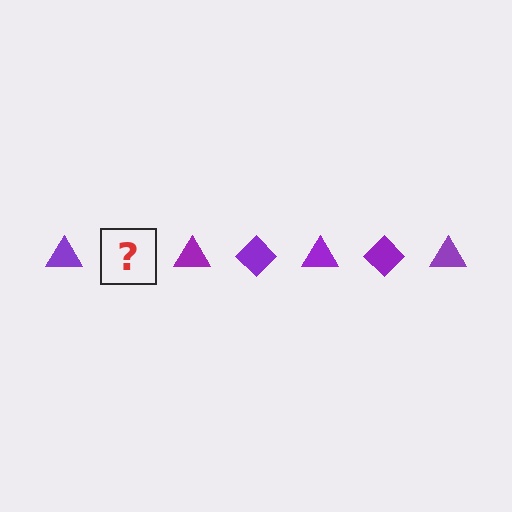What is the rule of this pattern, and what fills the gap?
The rule is that the pattern cycles through triangle, diamond shapes in purple. The gap should be filled with a purple diamond.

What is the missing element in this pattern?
The missing element is a purple diamond.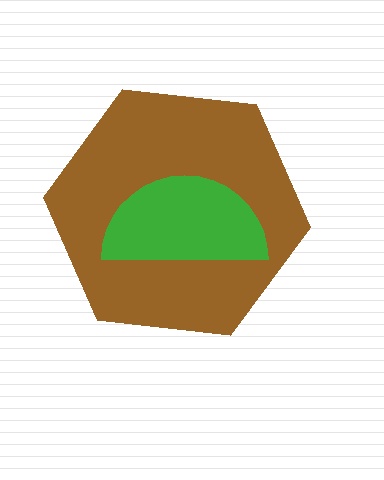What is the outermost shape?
The brown hexagon.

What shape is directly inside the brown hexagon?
The green semicircle.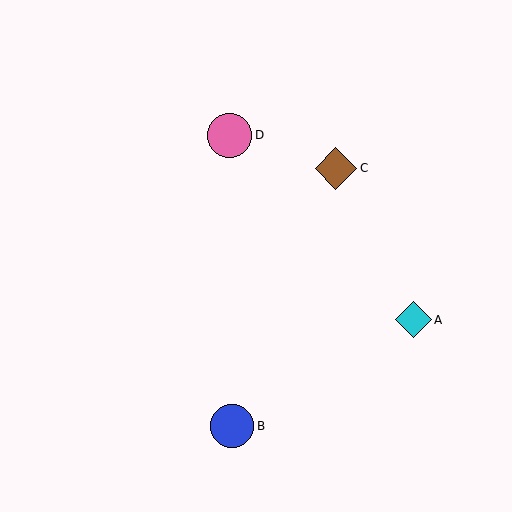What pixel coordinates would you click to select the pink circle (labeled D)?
Click at (230, 135) to select the pink circle D.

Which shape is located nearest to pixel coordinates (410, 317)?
The cyan diamond (labeled A) at (413, 320) is nearest to that location.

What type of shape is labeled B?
Shape B is a blue circle.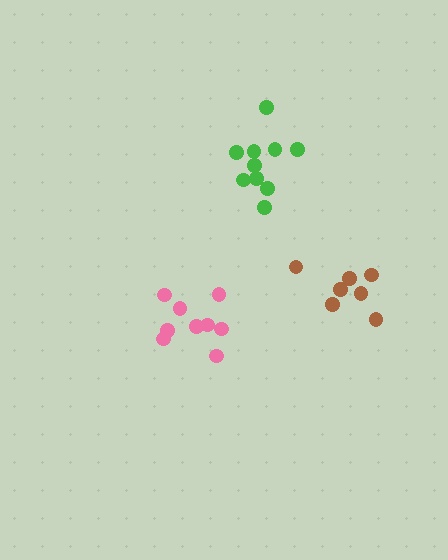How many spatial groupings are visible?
There are 3 spatial groupings.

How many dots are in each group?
Group 1: 9 dots, Group 2: 7 dots, Group 3: 10 dots (26 total).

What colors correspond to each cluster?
The clusters are colored: pink, brown, green.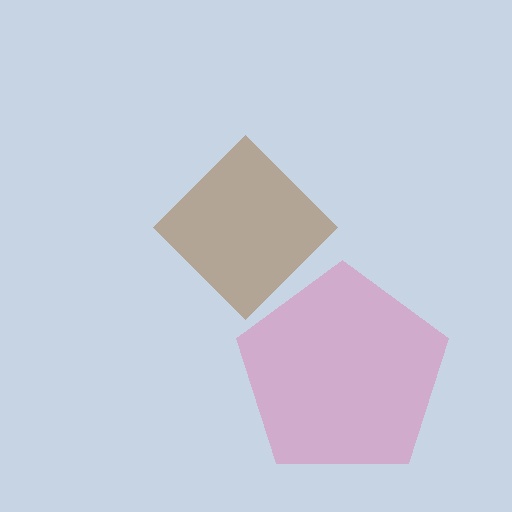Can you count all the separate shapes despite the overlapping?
Yes, there are 2 separate shapes.